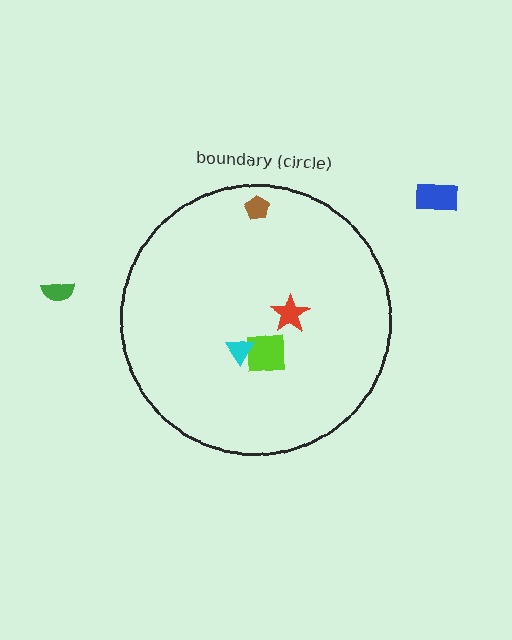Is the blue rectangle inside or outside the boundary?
Outside.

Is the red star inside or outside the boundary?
Inside.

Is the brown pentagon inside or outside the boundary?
Inside.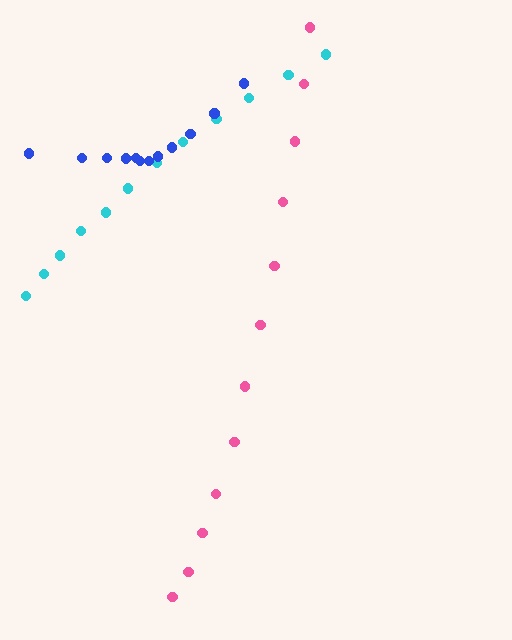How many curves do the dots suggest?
There are 3 distinct paths.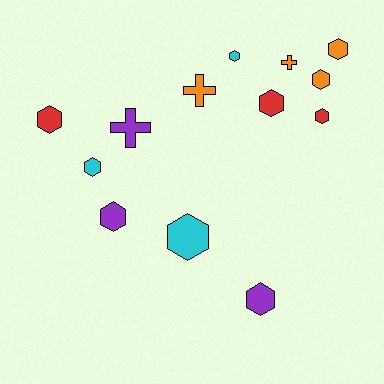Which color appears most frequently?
Orange, with 4 objects.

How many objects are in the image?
There are 13 objects.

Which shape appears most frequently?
Hexagon, with 10 objects.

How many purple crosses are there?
There is 1 purple cross.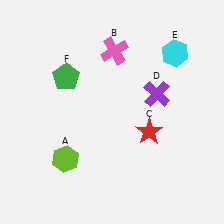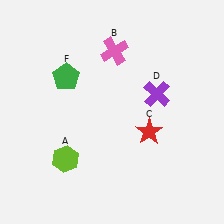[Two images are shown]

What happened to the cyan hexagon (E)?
The cyan hexagon (E) was removed in Image 2. It was in the top-right area of Image 1.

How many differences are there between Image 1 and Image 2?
There is 1 difference between the two images.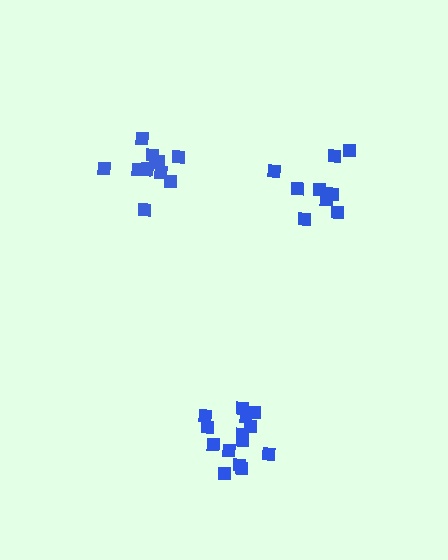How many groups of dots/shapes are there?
There are 3 groups.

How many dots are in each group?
Group 1: 13 dots, Group 2: 14 dots, Group 3: 9 dots (36 total).